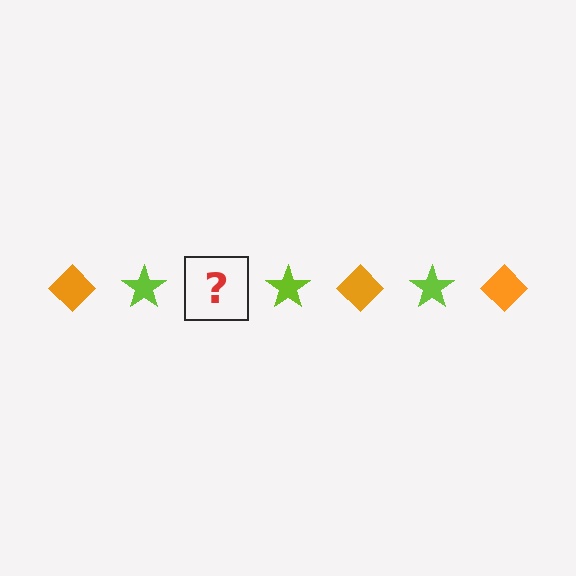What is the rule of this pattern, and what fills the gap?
The rule is that the pattern alternates between orange diamond and lime star. The gap should be filled with an orange diamond.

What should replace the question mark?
The question mark should be replaced with an orange diamond.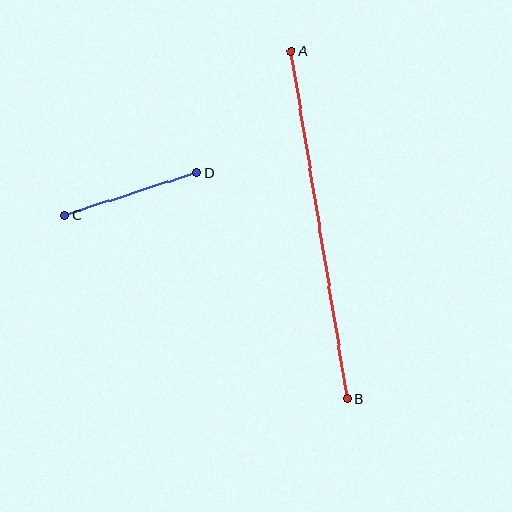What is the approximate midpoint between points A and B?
The midpoint is at approximately (319, 225) pixels.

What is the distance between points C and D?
The distance is approximately 139 pixels.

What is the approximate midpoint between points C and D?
The midpoint is at approximately (131, 194) pixels.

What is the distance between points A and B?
The distance is approximately 352 pixels.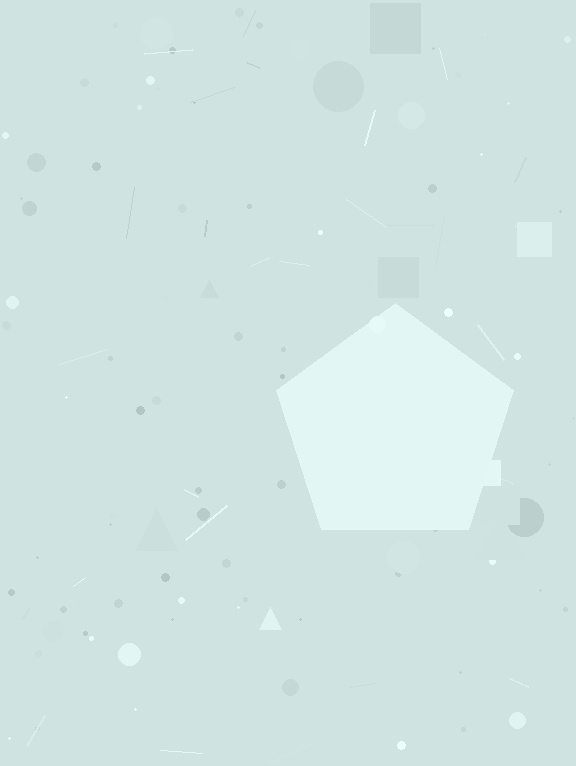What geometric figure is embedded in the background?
A pentagon is embedded in the background.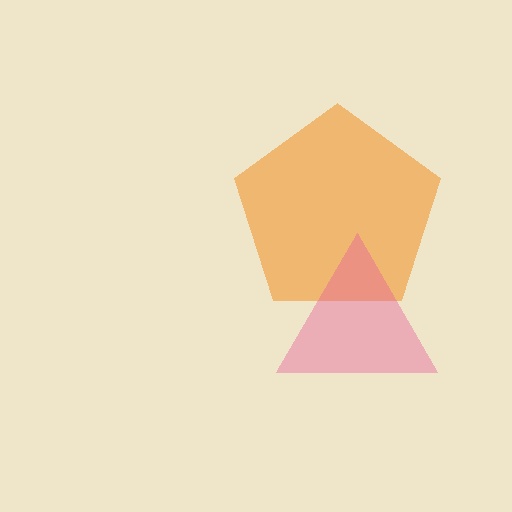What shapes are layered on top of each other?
The layered shapes are: an orange pentagon, a pink triangle.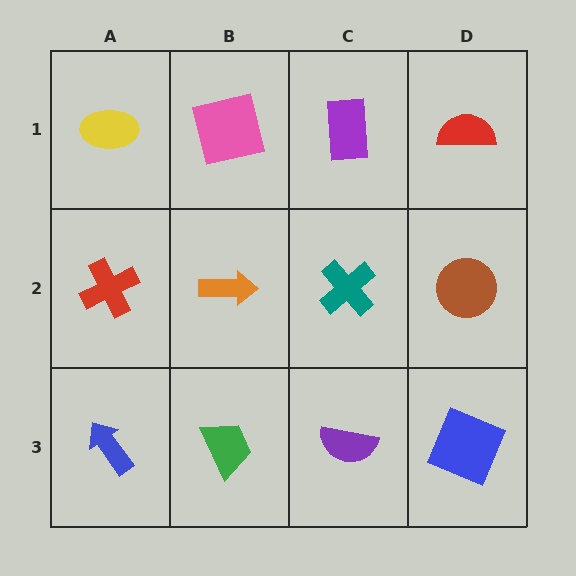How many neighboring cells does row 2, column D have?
3.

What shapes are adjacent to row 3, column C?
A teal cross (row 2, column C), a green trapezoid (row 3, column B), a blue square (row 3, column D).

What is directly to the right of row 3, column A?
A green trapezoid.